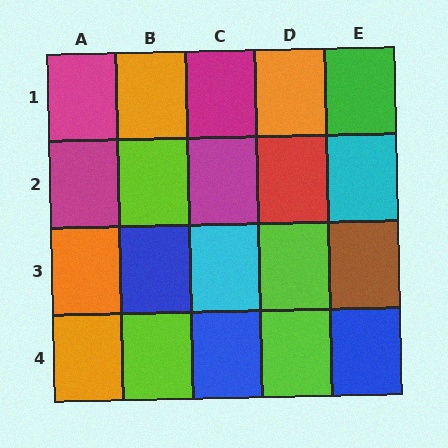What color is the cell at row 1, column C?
Magenta.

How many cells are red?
1 cell is red.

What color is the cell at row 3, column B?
Blue.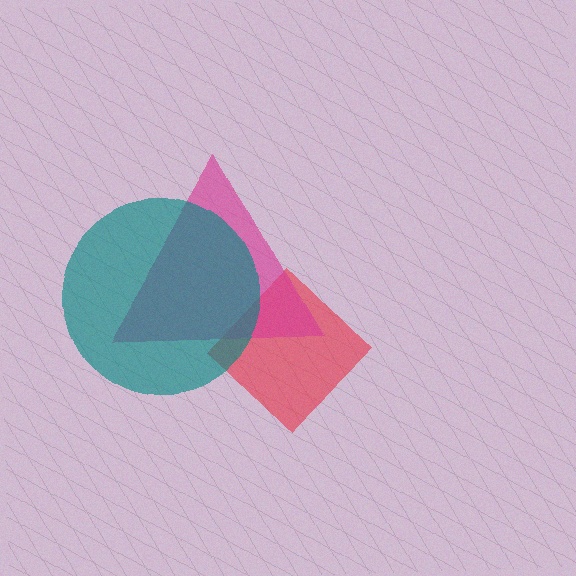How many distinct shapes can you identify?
There are 3 distinct shapes: a red diamond, a magenta triangle, a teal circle.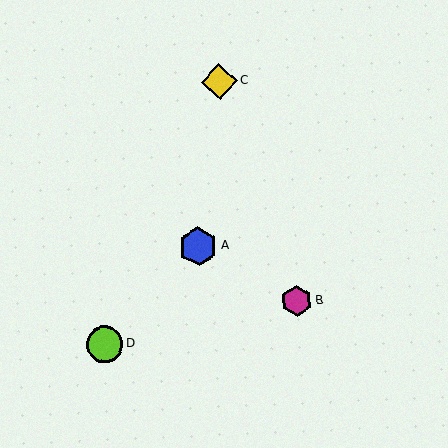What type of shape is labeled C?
Shape C is a yellow diamond.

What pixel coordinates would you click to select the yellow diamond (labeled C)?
Click at (219, 82) to select the yellow diamond C.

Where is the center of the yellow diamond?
The center of the yellow diamond is at (219, 82).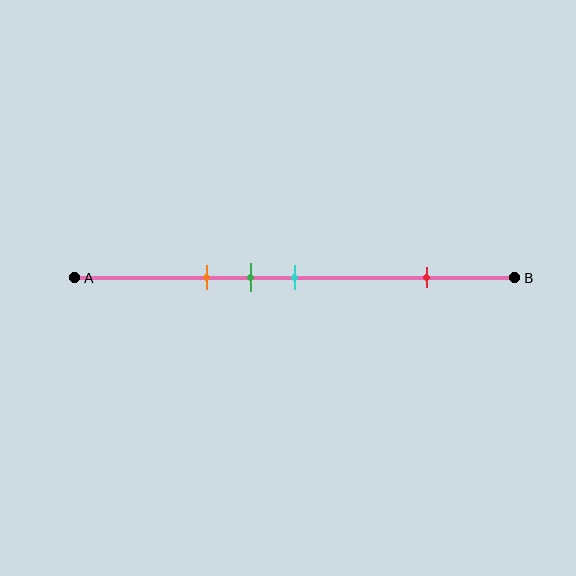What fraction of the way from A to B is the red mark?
The red mark is approximately 80% (0.8) of the way from A to B.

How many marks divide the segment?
There are 4 marks dividing the segment.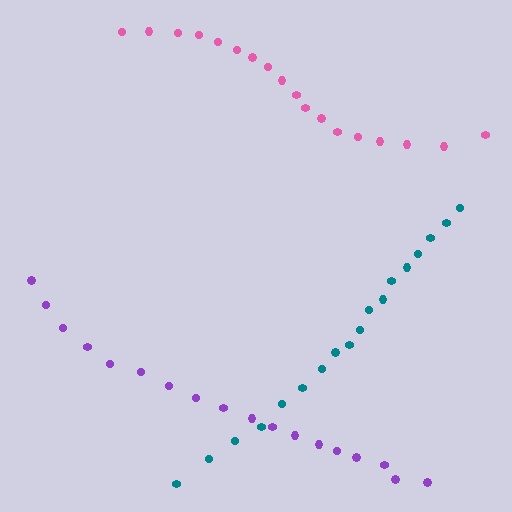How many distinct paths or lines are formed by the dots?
There are 3 distinct paths.